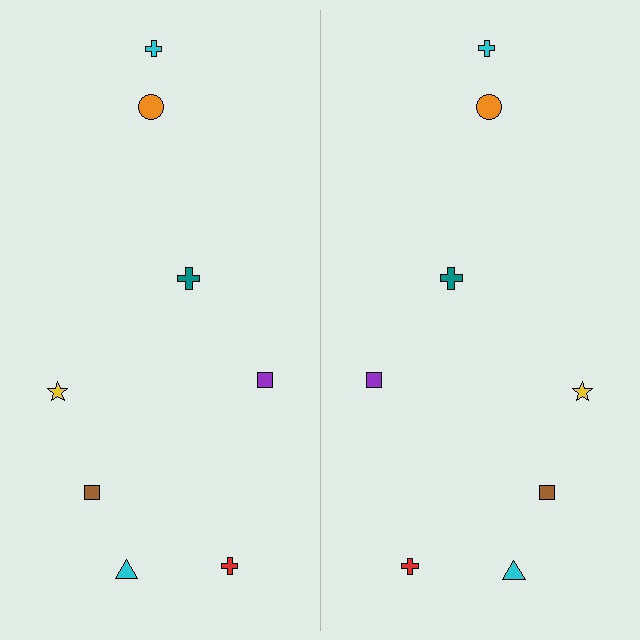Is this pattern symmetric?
Yes, this pattern has bilateral (reflection) symmetry.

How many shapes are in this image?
There are 16 shapes in this image.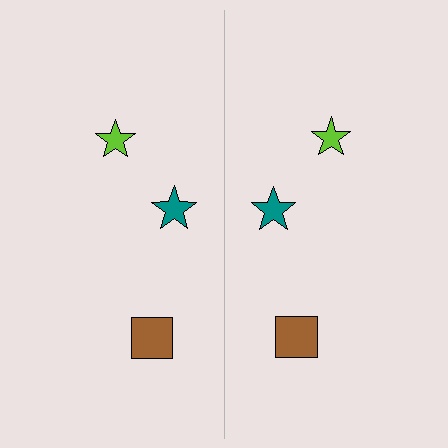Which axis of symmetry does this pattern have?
The pattern has a vertical axis of symmetry running through the center of the image.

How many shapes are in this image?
There are 6 shapes in this image.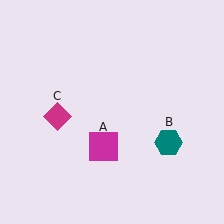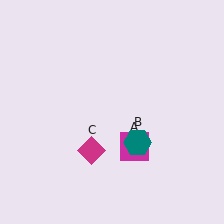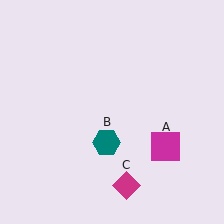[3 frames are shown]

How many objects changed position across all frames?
3 objects changed position: magenta square (object A), teal hexagon (object B), magenta diamond (object C).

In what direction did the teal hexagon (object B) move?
The teal hexagon (object B) moved left.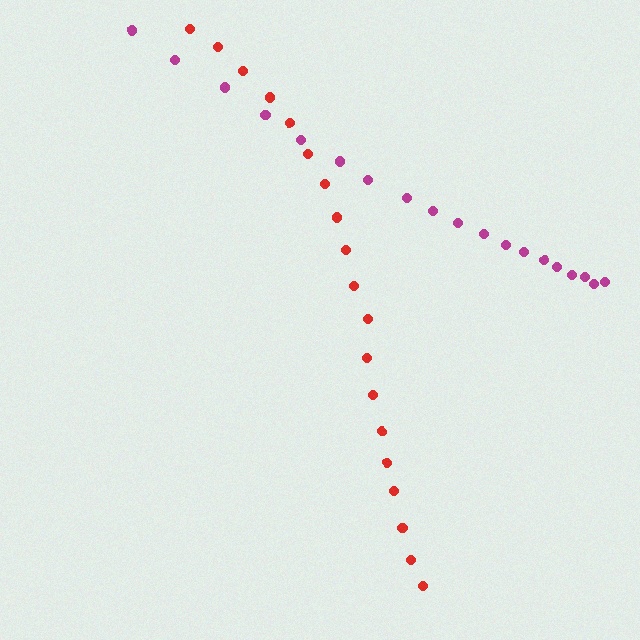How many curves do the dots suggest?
There are 2 distinct paths.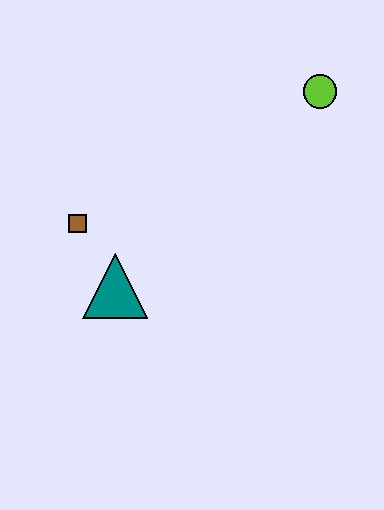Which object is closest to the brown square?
The teal triangle is closest to the brown square.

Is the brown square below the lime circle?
Yes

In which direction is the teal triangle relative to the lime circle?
The teal triangle is to the left of the lime circle.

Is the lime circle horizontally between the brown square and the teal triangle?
No